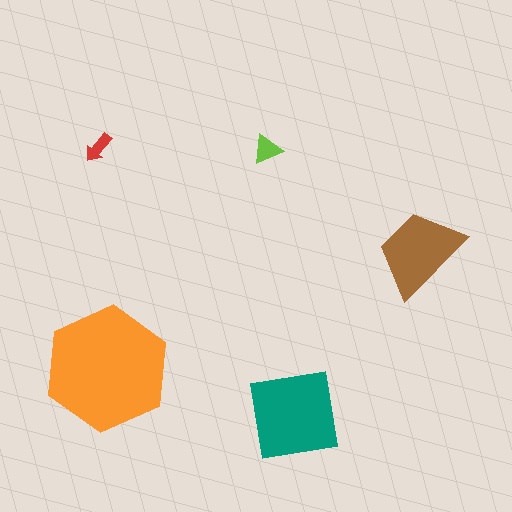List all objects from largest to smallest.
The orange hexagon, the teal square, the brown trapezoid, the lime triangle, the red arrow.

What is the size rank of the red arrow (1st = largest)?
5th.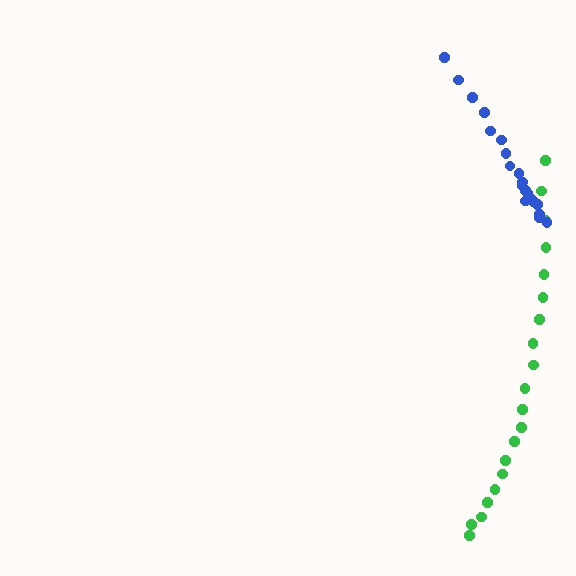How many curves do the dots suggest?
There are 2 distinct paths.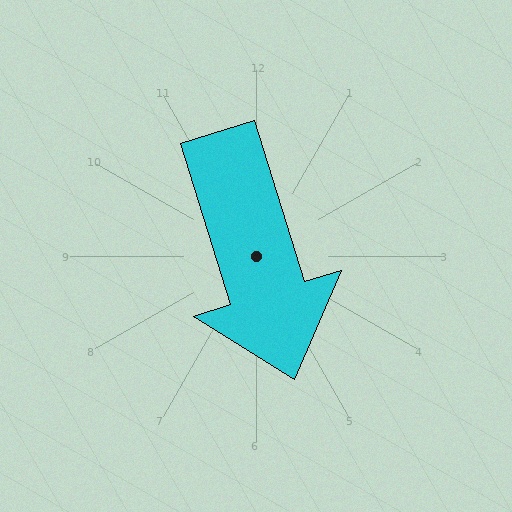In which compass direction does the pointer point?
South.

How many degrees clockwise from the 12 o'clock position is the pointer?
Approximately 163 degrees.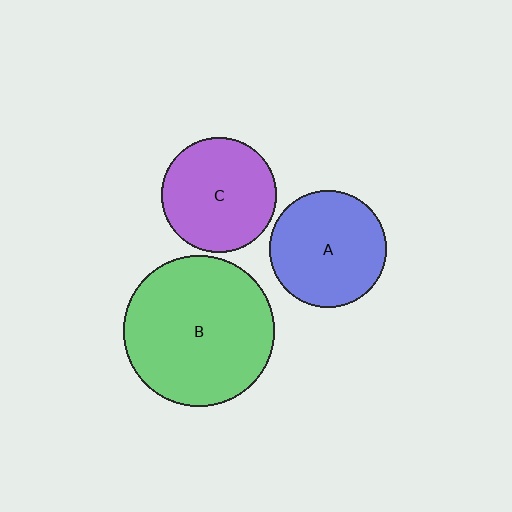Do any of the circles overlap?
No, none of the circles overlap.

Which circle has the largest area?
Circle B (green).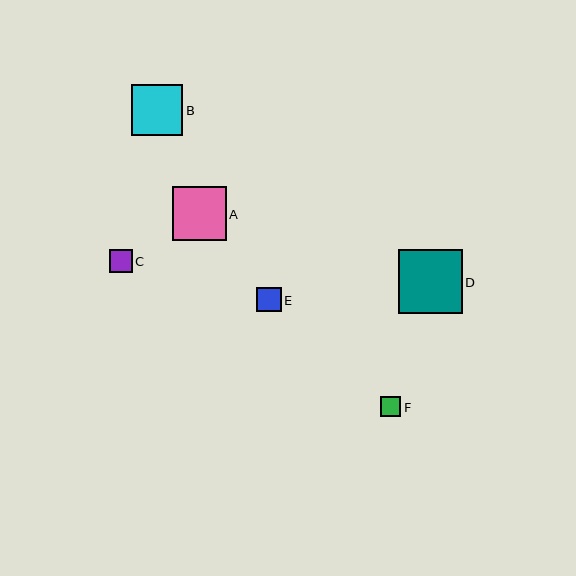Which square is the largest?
Square D is the largest with a size of approximately 63 pixels.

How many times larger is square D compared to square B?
Square D is approximately 1.2 times the size of square B.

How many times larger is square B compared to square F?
Square B is approximately 2.6 times the size of square F.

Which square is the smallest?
Square F is the smallest with a size of approximately 20 pixels.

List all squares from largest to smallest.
From largest to smallest: D, A, B, E, C, F.